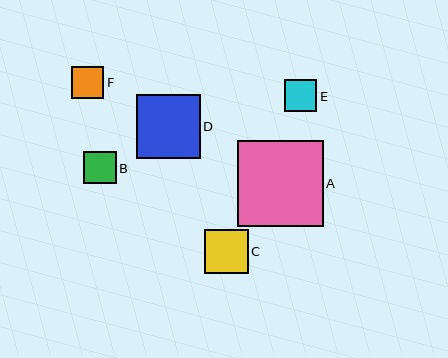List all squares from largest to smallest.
From largest to smallest: A, D, C, F, B, E.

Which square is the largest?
Square A is the largest with a size of approximately 86 pixels.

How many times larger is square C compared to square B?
Square C is approximately 1.4 times the size of square B.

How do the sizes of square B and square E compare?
Square B and square E are approximately the same size.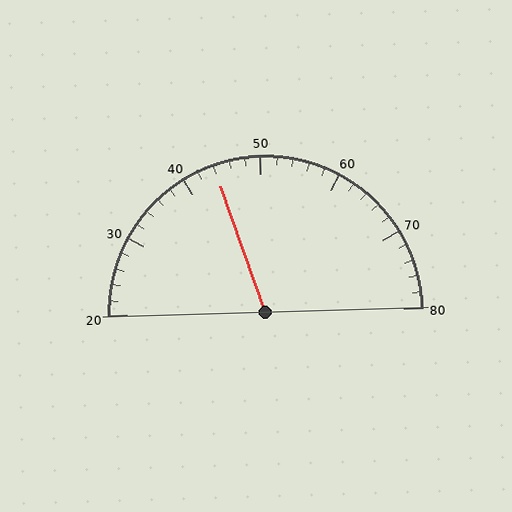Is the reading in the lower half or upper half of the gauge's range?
The reading is in the lower half of the range (20 to 80).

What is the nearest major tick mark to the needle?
The nearest major tick mark is 40.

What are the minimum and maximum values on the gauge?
The gauge ranges from 20 to 80.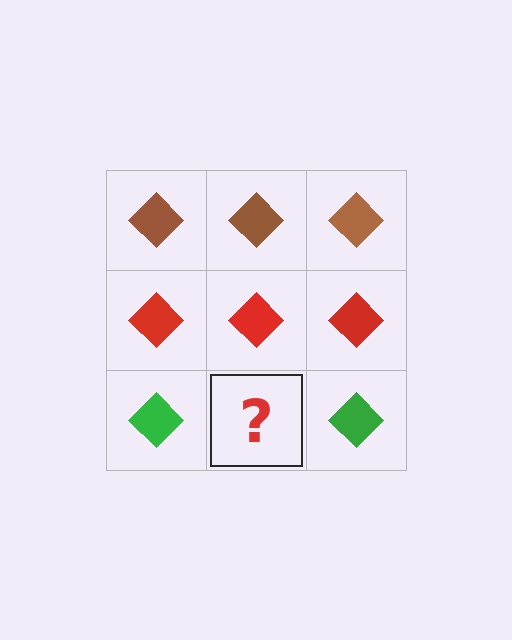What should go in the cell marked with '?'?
The missing cell should contain a green diamond.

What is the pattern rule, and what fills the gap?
The rule is that each row has a consistent color. The gap should be filled with a green diamond.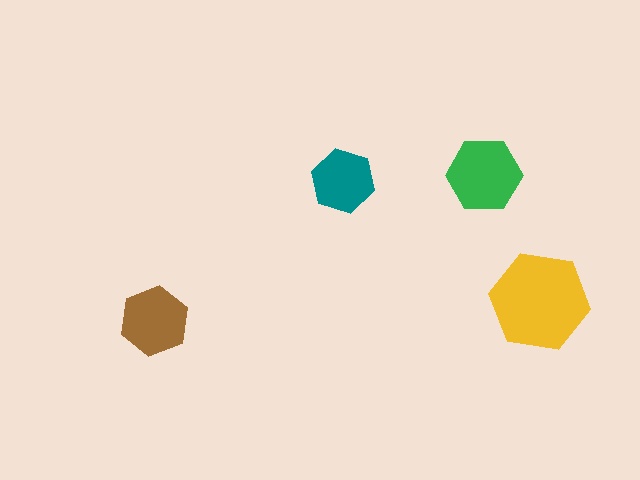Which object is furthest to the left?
The brown hexagon is leftmost.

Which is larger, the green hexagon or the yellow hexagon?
The yellow one.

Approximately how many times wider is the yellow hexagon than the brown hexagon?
About 1.5 times wider.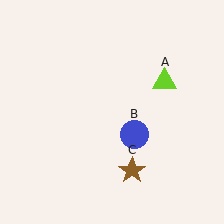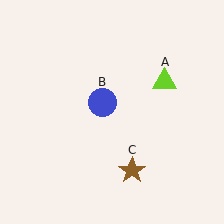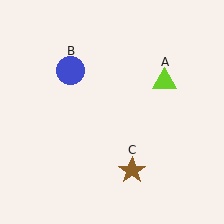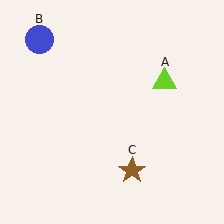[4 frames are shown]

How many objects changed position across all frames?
1 object changed position: blue circle (object B).